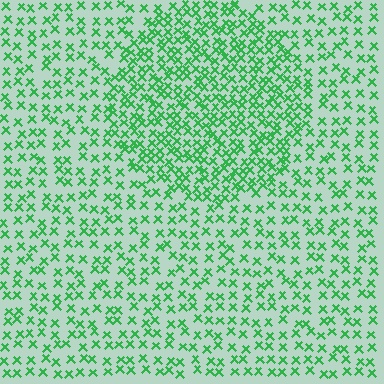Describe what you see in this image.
The image contains small green elements arranged at two different densities. A circle-shaped region is visible where the elements are more densely packed than the surrounding area.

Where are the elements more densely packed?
The elements are more densely packed inside the circle boundary.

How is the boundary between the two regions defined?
The boundary is defined by a change in element density (approximately 1.9x ratio). All elements are the same color, size, and shape.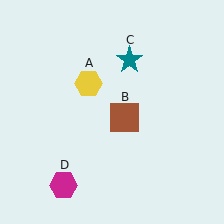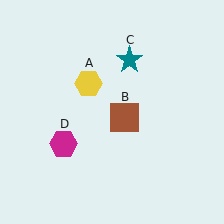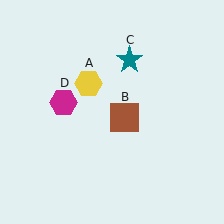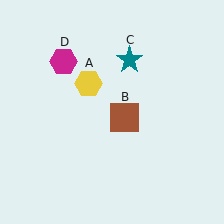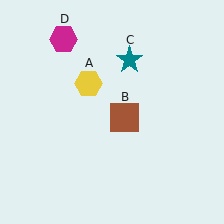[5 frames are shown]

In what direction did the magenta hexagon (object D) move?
The magenta hexagon (object D) moved up.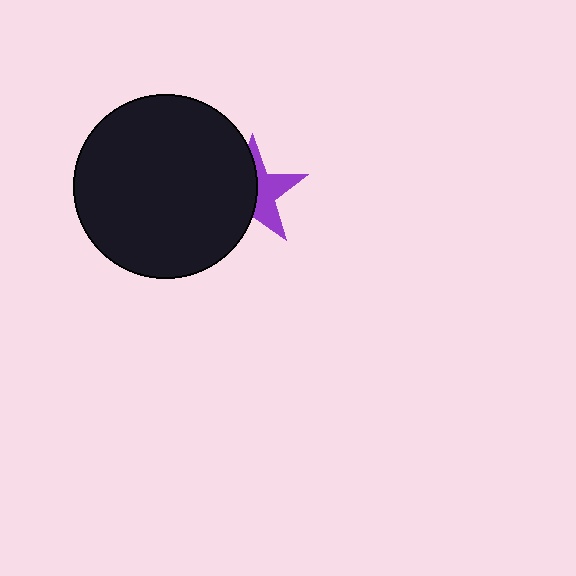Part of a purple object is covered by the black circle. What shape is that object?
It is a star.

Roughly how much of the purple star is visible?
About half of it is visible (roughly 45%).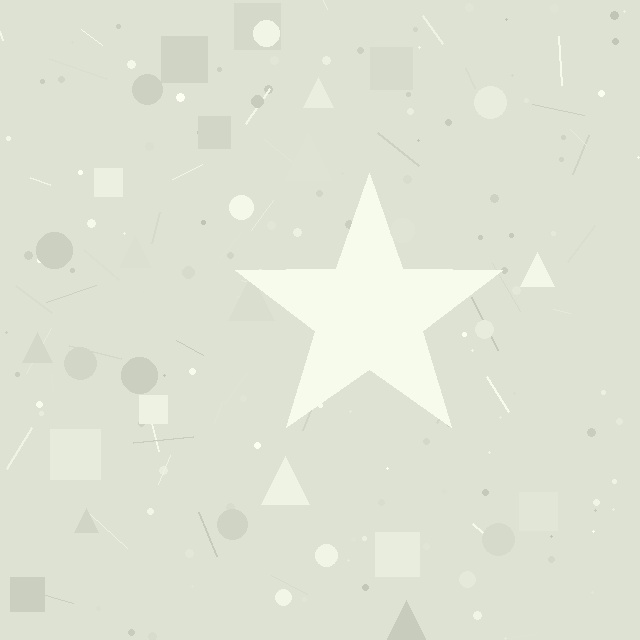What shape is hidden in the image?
A star is hidden in the image.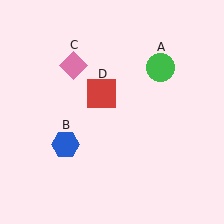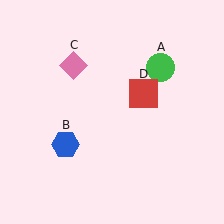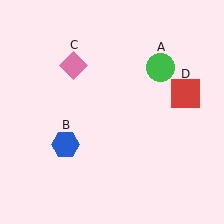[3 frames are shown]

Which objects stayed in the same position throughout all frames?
Green circle (object A) and blue hexagon (object B) and pink diamond (object C) remained stationary.